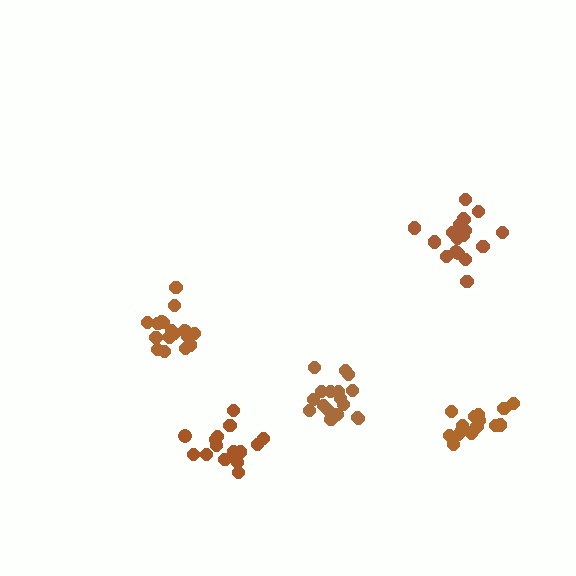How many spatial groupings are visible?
There are 5 spatial groupings.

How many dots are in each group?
Group 1: 16 dots, Group 2: 19 dots, Group 3: 17 dots, Group 4: 18 dots, Group 5: 16 dots (86 total).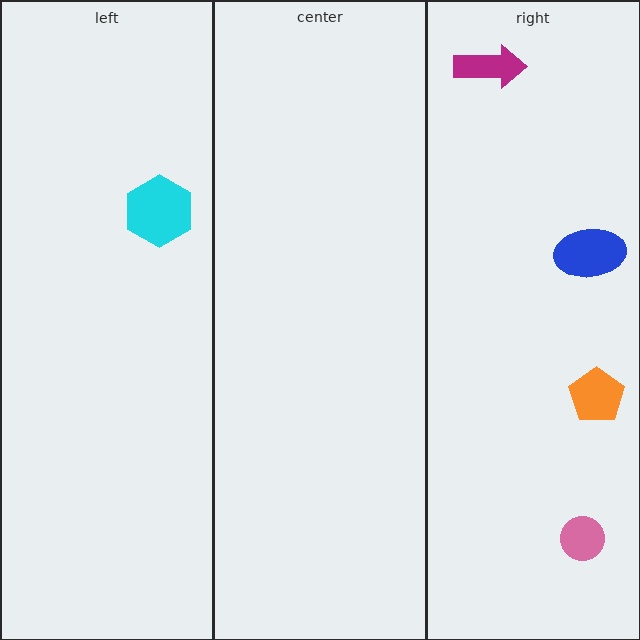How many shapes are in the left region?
1.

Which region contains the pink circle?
The right region.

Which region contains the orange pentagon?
The right region.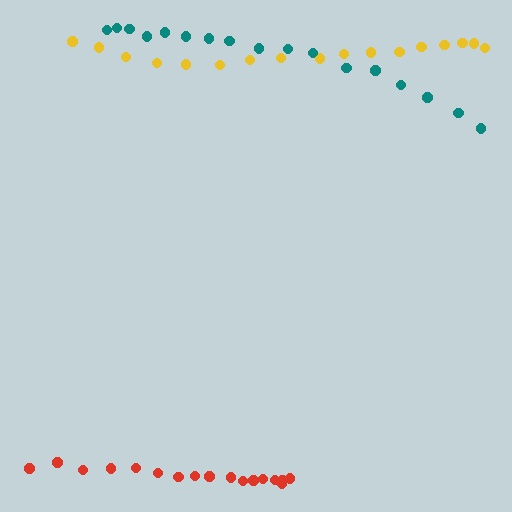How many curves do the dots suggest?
There are 3 distinct paths.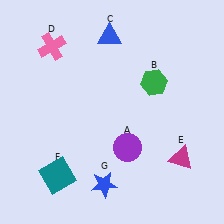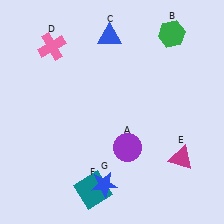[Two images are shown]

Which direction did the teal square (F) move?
The teal square (F) moved right.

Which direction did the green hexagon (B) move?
The green hexagon (B) moved up.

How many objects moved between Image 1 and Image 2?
2 objects moved between the two images.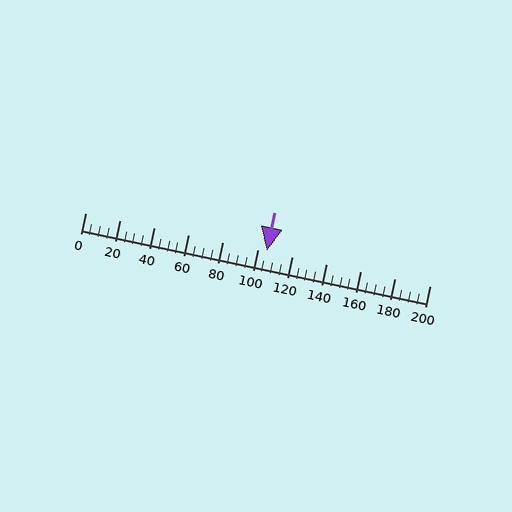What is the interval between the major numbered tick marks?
The major tick marks are spaced 20 units apart.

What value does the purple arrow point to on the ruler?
The purple arrow points to approximately 105.